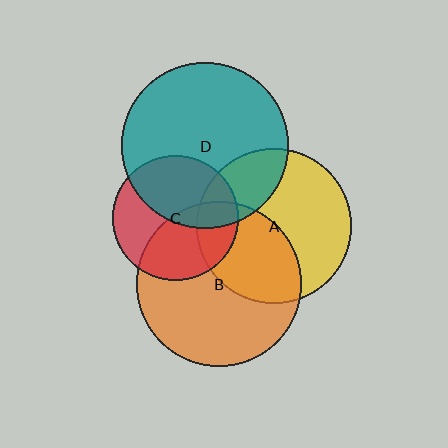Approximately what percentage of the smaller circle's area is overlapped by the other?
Approximately 25%.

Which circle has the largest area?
Circle D (teal).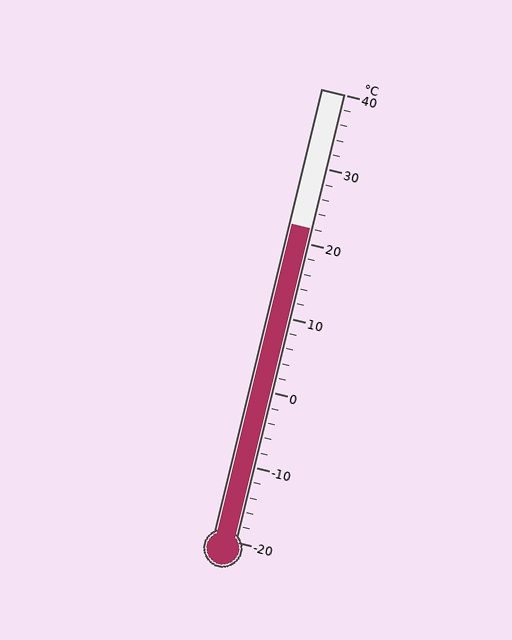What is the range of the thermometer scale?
The thermometer scale ranges from -20°C to 40°C.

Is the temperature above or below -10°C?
The temperature is above -10°C.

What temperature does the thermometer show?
The thermometer shows approximately 22°C.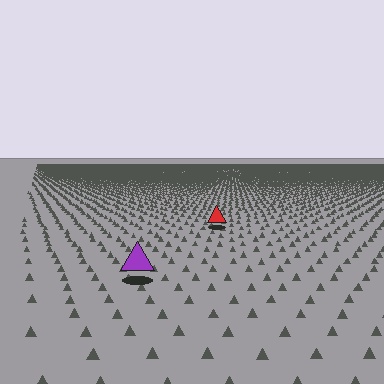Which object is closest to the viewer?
The purple triangle is closest. The texture marks near it are larger and more spread out.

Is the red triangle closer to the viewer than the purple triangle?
No. The purple triangle is closer — you can tell from the texture gradient: the ground texture is coarser near it.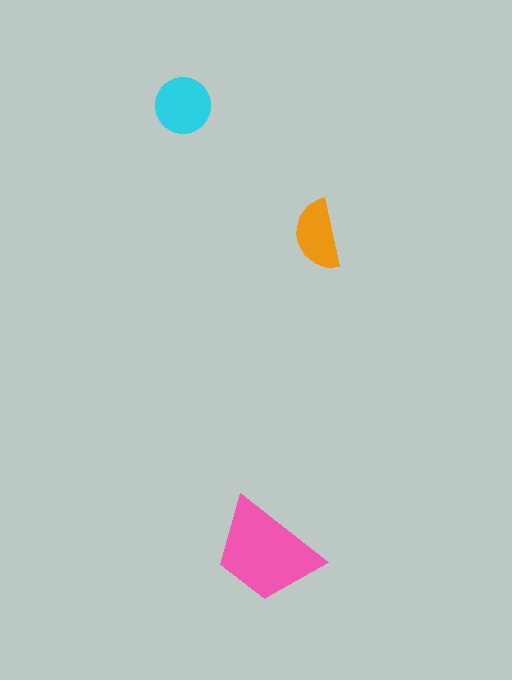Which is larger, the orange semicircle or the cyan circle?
The cyan circle.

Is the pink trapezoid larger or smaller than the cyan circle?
Larger.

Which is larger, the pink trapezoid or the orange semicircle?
The pink trapezoid.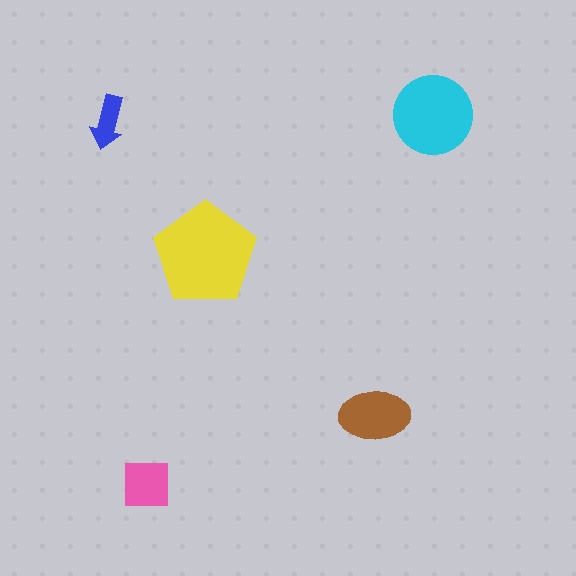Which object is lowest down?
The pink square is bottommost.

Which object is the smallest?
The blue arrow.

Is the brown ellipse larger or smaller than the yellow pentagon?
Smaller.